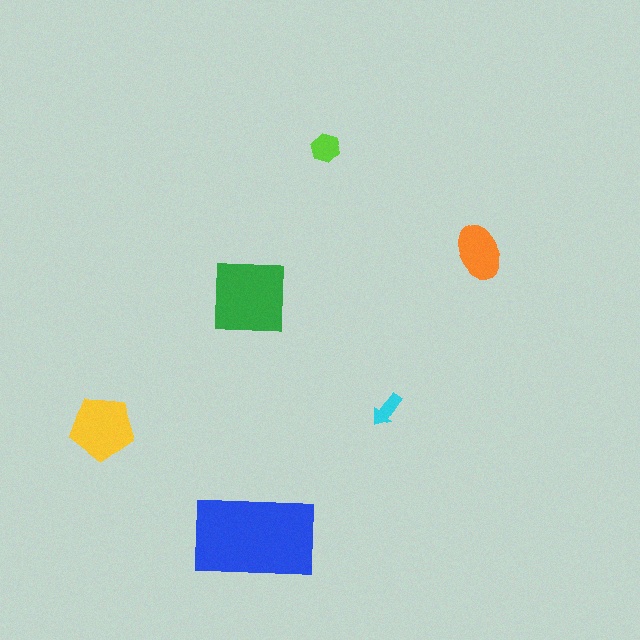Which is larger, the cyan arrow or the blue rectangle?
The blue rectangle.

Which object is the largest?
The blue rectangle.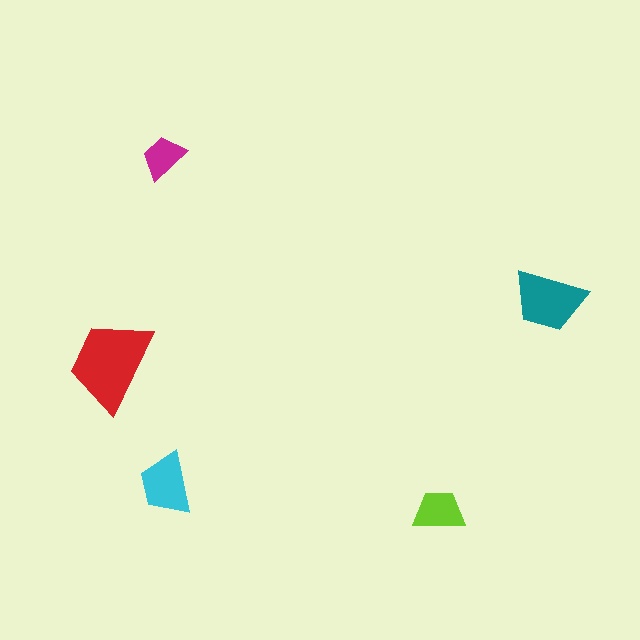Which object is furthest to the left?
The red trapezoid is leftmost.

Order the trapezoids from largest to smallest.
the red one, the teal one, the cyan one, the lime one, the magenta one.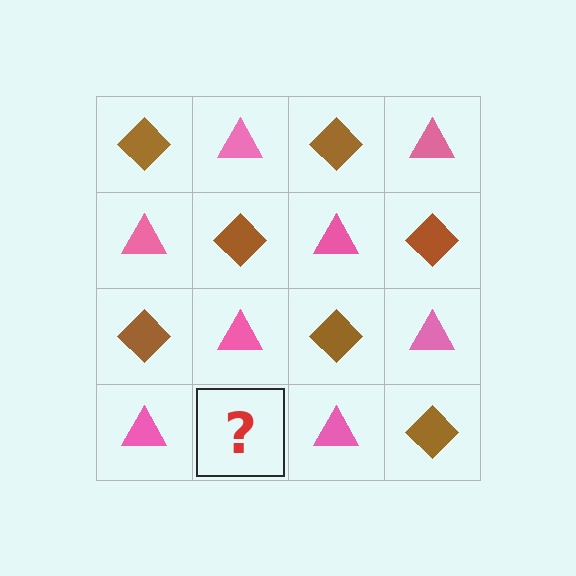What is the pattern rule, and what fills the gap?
The rule is that it alternates brown diamond and pink triangle in a checkerboard pattern. The gap should be filled with a brown diamond.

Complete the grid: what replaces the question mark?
The question mark should be replaced with a brown diamond.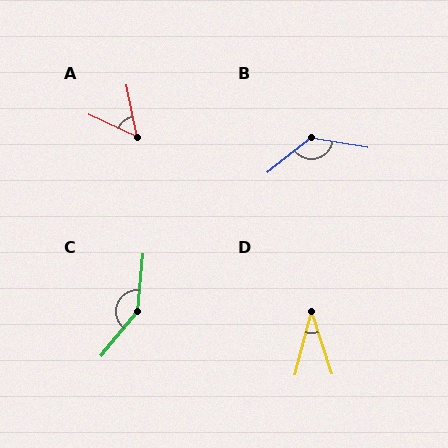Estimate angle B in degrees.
Approximately 132 degrees.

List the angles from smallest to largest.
D (33°), A (54°), B (132°), C (147°).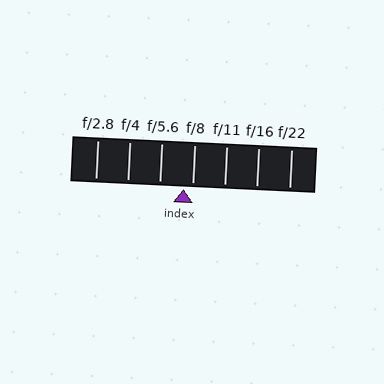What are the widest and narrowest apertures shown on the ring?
The widest aperture shown is f/2.8 and the narrowest is f/22.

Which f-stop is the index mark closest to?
The index mark is closest to f/8.